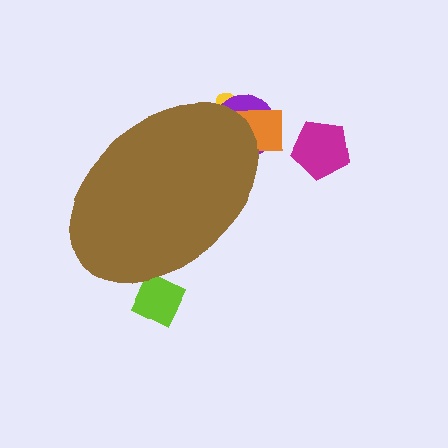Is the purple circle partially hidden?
Yes, the purple circle is partially hidden behind the brown ellipse.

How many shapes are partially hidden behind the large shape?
4 shapes are partially hidden.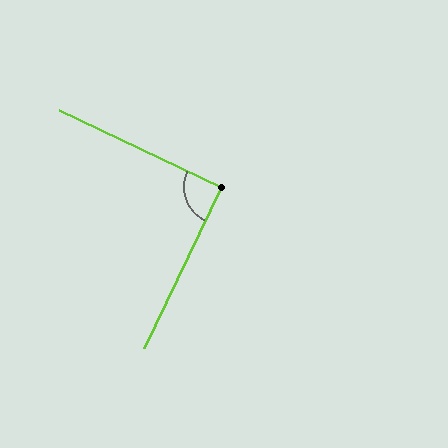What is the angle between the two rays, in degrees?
Approximately 90 degrees.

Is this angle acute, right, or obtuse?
It is approximately a right angle.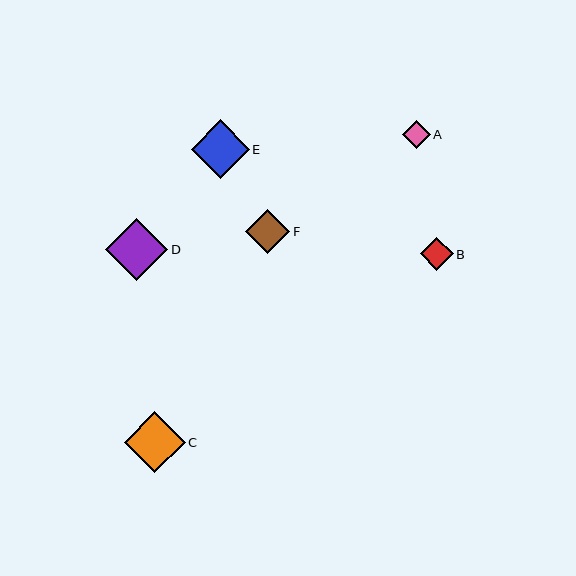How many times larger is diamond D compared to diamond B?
Diamond D is approximately 1.9 times the size of diamond B.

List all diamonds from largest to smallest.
From largest to smallest: D, C, E, F, B, A.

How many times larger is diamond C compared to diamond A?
Diamond C is approximately 2.2 times the size of diamond A.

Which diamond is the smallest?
Diamond A is the smallest with a size of approximately 28 pixels.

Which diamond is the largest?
Diamond D is the largest with a size of approximately 62 pixels.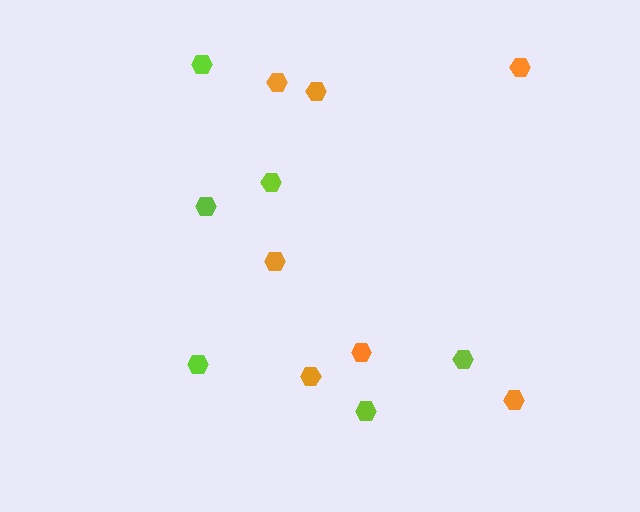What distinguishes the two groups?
There are 2 groups: one group of lime hexagons (6) and one group of orange hexagons (7).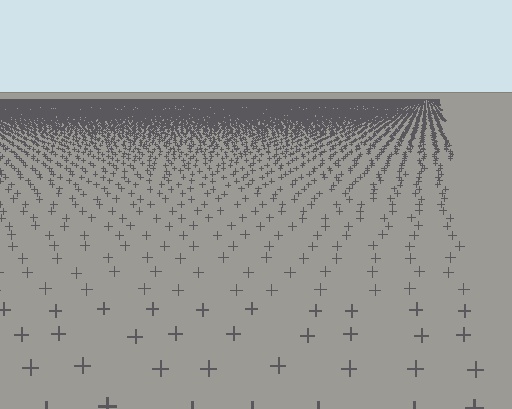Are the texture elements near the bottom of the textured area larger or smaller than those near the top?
Larger. Near the bottom, elements are closer to the viewer and appear at a bigger on-screen size.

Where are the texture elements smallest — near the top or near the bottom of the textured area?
Near the top.